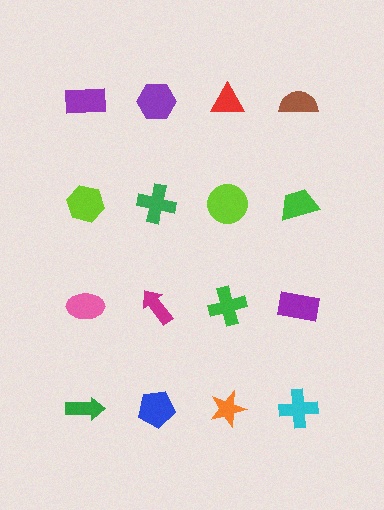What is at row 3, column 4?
A purple rectangle.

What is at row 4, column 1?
A green arrow.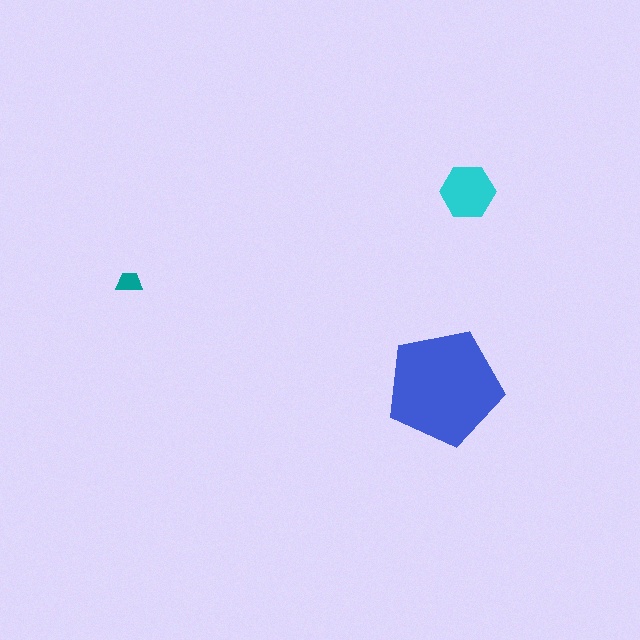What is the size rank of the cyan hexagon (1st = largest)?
2nd.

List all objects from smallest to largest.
The teal trapezoid, the cyan hexagon, the blue pentagon.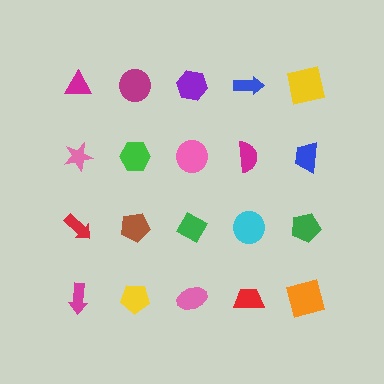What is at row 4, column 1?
A magenta arrow.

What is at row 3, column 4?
A cyan circle.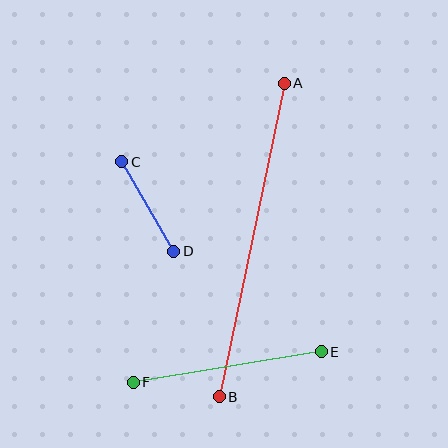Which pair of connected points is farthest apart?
Points A and B are farthest apart.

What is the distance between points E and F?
The distance is approximately 191 pixels.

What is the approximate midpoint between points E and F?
The midpoint is at approximately (227, 367) pixels.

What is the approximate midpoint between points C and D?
The midpoint is at approximately (148, 206) pixels.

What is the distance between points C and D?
The distance is approximately 103 pixels.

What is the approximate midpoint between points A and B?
The midpoint is at approximately (252, 240) pixels.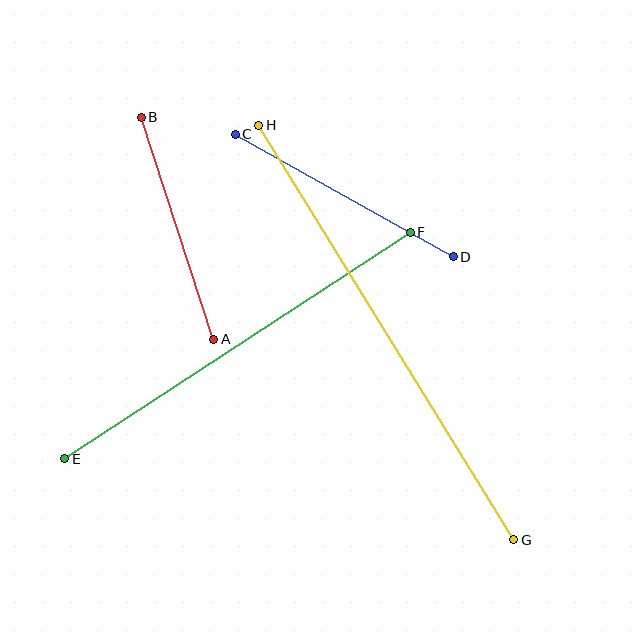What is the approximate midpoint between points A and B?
The midpoint is at approximately (177, 228) pixels.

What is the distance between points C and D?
The distance is approximately 250 pixels.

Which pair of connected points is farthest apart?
Points G and H are farthest apart.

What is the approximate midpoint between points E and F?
The midpoint is at approximately (237, 345) pixels.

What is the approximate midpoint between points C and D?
The midpoint is at approximately (344, 196) pixels.